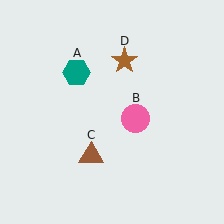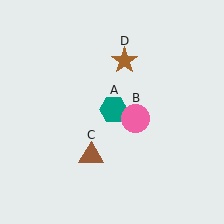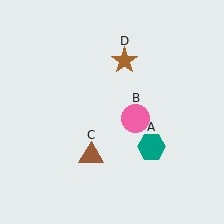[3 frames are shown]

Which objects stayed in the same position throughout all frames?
Pink circle (object B) and brown triangle (object C) and brown star (object D) remained stationary.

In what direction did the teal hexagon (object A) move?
The teal hexagon (object A) moved down and to the right.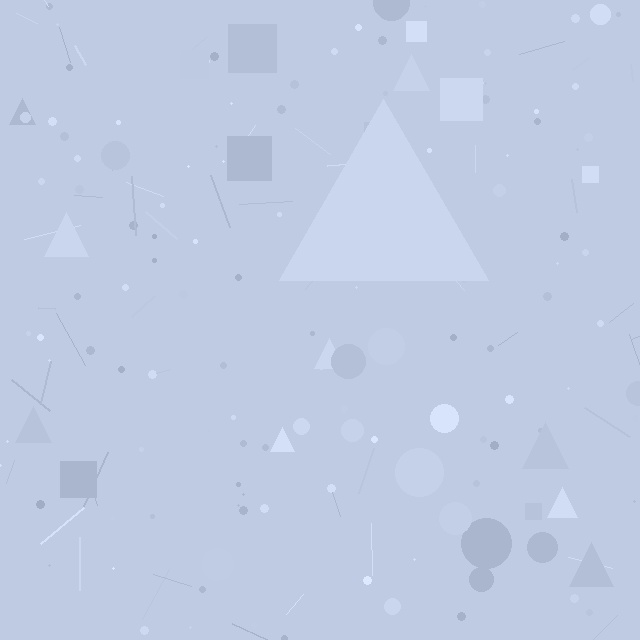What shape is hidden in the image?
A triangle is hidden in the image.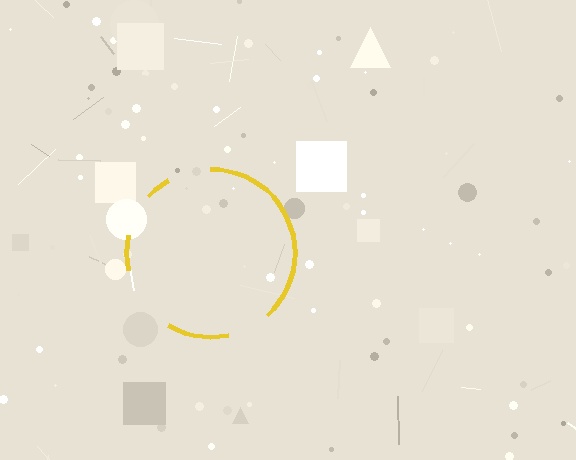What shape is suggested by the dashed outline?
The dashed outline suggests a circle.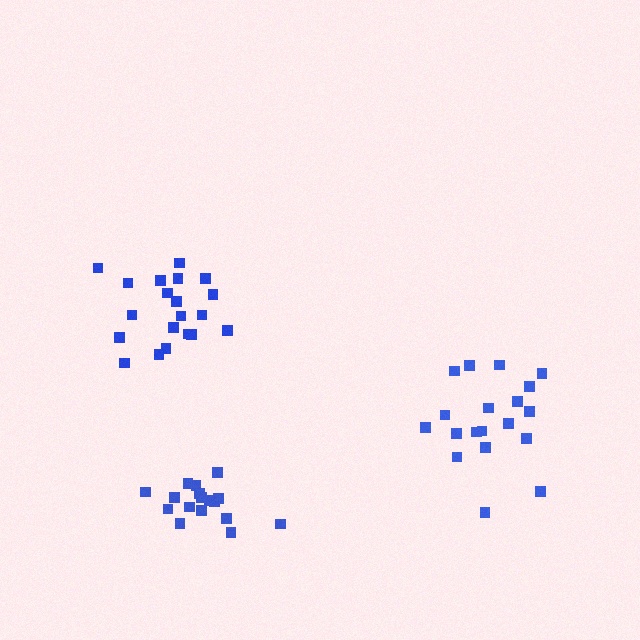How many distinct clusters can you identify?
There are 3 distinct clusters.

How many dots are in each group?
Group 1: 20 dots, Group 2: 19 dots, Group 3: 17 dots (56 total).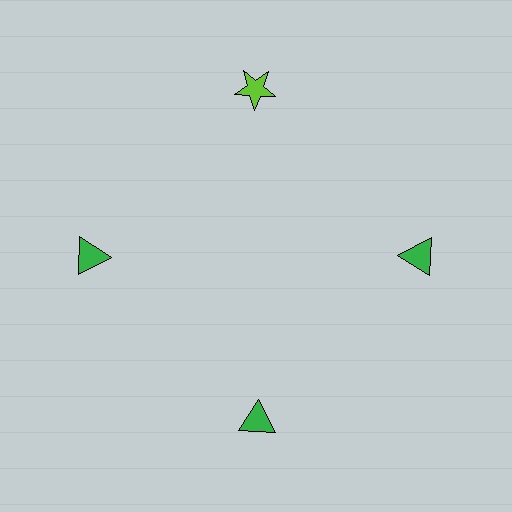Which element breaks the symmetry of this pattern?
The lime star at roughly the 12 o'clock position breaks the symmetry. All other shapes are green triangles.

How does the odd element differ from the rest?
It differs in both color (lime instead of green) and shape (star instead of triangle).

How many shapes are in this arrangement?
There are 4 shapes arranged in a ring pattern.